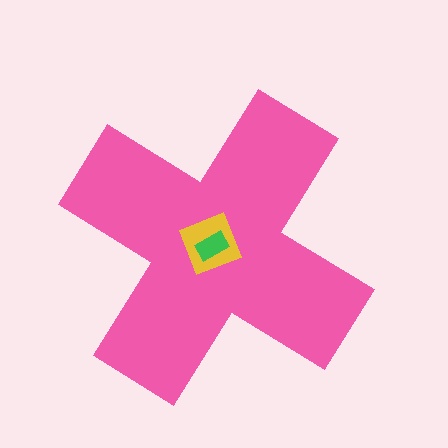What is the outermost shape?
The pink cross.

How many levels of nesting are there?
3.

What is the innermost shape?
The green rectangle.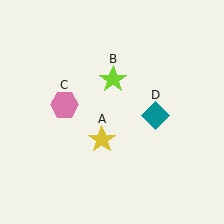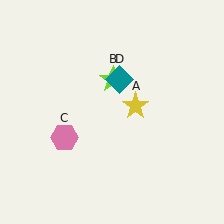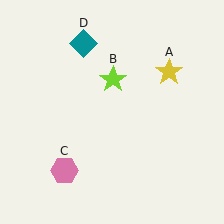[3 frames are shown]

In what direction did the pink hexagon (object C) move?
The pink hexagon (object C) moved down.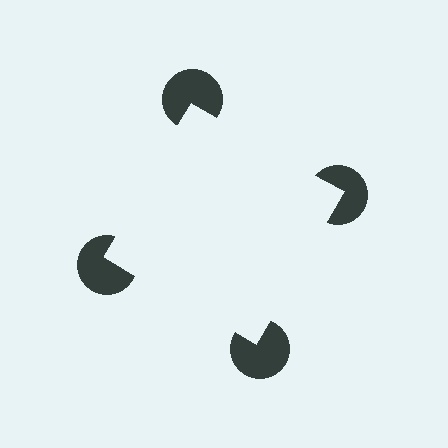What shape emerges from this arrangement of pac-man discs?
An illusory square — its edges are inferred from the aligned wedge cuts in the pac-man discs, not physically drawn.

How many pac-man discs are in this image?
There are 4 — one at each vertex of the illusory square.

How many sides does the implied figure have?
4 sides.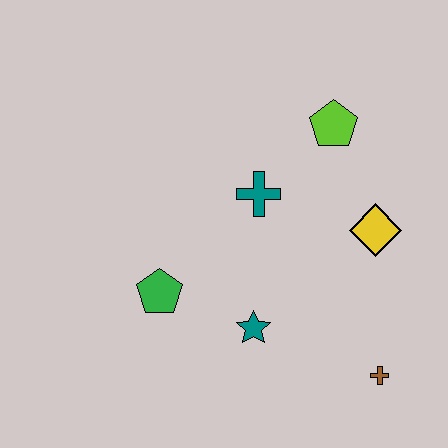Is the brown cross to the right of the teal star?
Yes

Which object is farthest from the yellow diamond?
The green pentagon is farthest from the yellow diamond.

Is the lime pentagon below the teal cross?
No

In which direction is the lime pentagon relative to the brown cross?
The lime pentagon is above the brown cross.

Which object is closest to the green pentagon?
The teal star is closest to the green pentagon.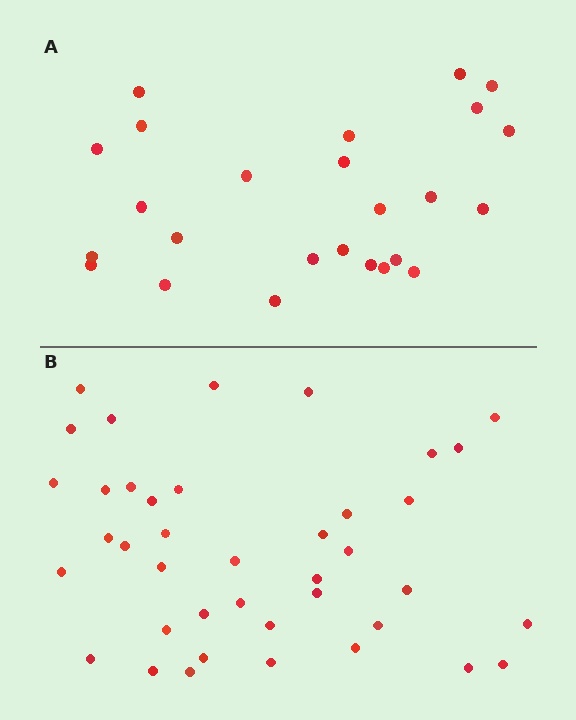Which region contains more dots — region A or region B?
Region B (the bottom region) has more dots.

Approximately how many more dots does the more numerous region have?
Region B has approximately 15 more dots than region A.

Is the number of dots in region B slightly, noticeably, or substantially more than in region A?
Region B has substantially more. The ratio is roughly 1.6 to 1.